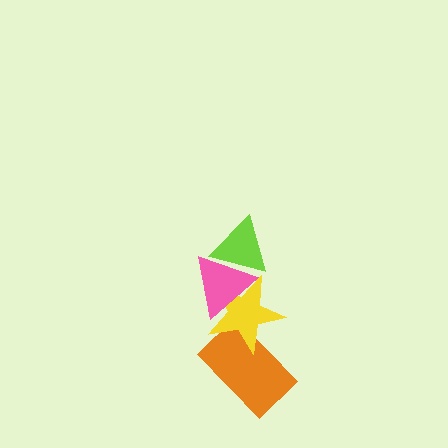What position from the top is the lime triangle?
The lime triangle is 1st from the top.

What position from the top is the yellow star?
The yellow star is 3rd from the top.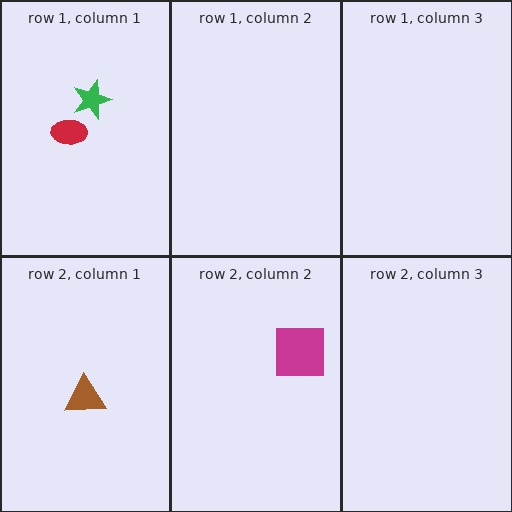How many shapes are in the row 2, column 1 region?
1.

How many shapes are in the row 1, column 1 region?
2.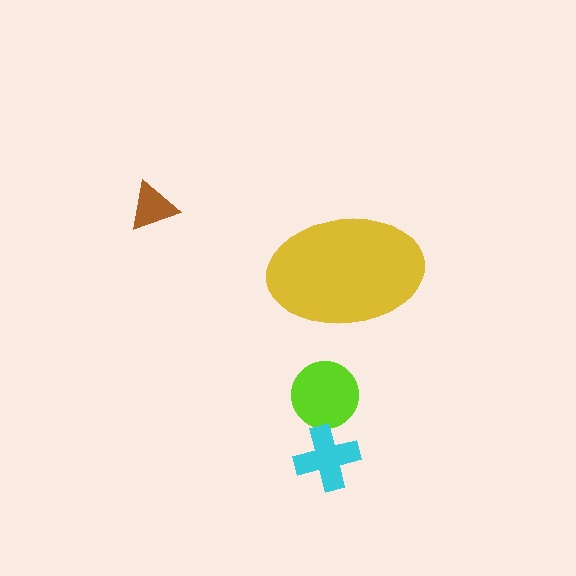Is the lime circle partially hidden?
No, the lime circle is fully visible.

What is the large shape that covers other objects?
A yellow ellipse.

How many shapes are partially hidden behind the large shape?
0 shapes are partially hidden.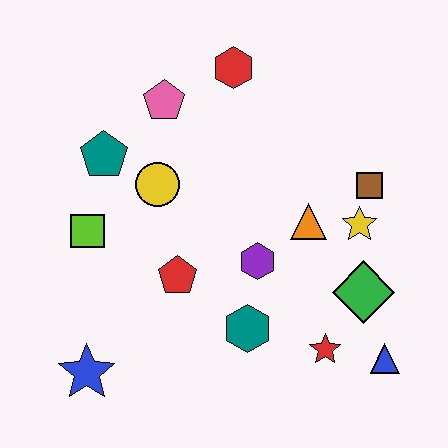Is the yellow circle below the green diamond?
No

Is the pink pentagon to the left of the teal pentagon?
No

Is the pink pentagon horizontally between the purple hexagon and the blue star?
Yes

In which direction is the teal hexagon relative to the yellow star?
The teal hexagon is to the left of the yellow star.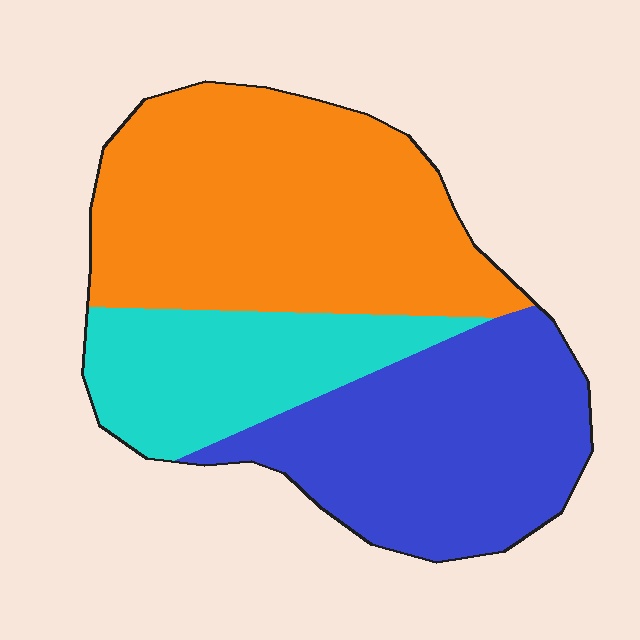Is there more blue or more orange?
Orange.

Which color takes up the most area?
Orange, at roughly 45%.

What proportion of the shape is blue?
Blue covers 34% of the shape.